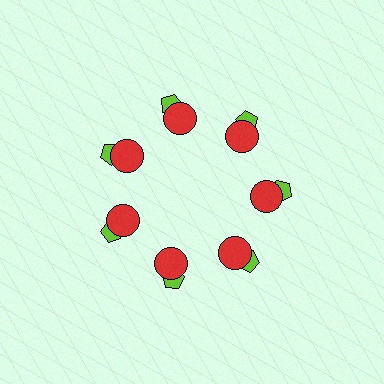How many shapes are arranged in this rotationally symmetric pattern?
There are 14 shapes, arranged in 7 groups of 2.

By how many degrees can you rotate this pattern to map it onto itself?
The pattern maps onto itself every 51 degrees of rotation.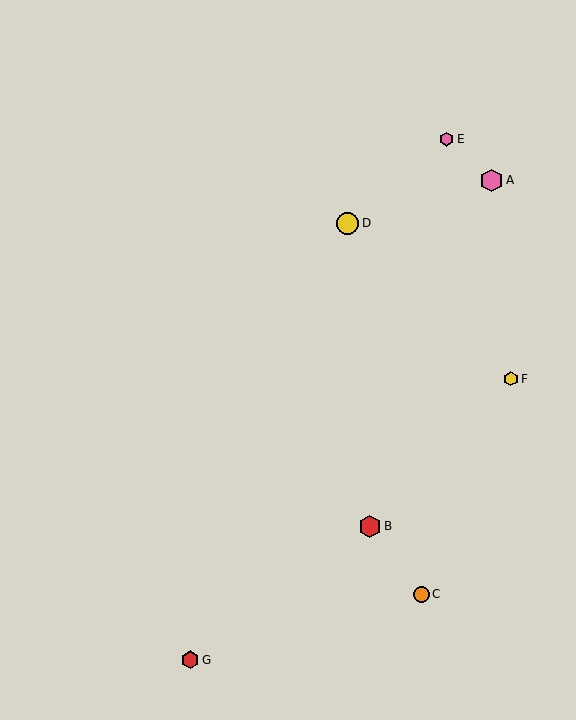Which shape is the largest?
The red hexagon (labeled B) is the largest.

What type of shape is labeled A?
Shape A is a pink hexagon.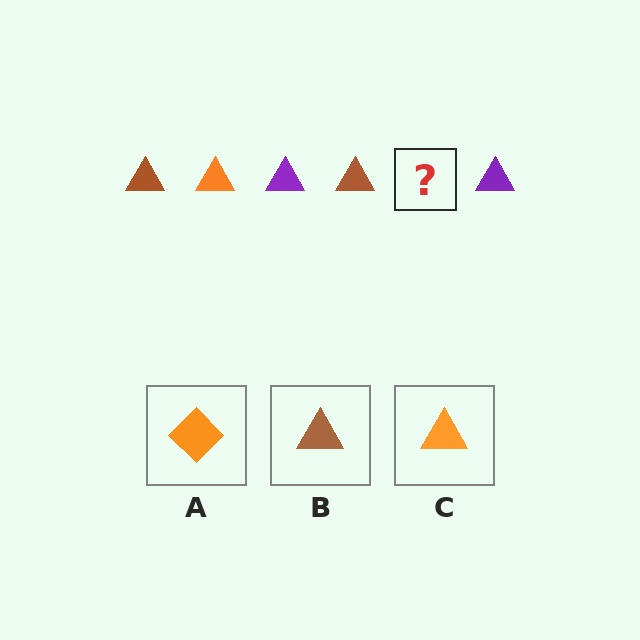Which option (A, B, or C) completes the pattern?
C.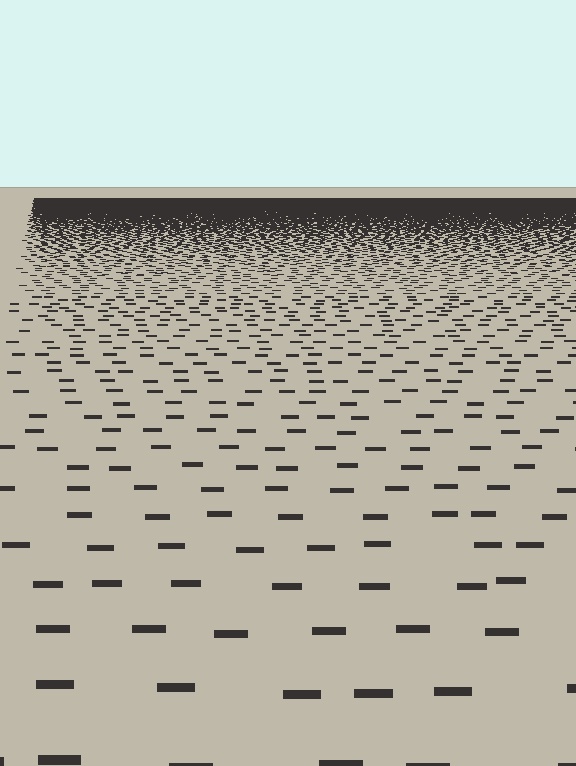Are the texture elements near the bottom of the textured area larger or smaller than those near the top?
Larger. Near the bottom, elements are closer to the viewer and appear at a bigger on-screen size.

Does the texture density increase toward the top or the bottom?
Density increases toward the top.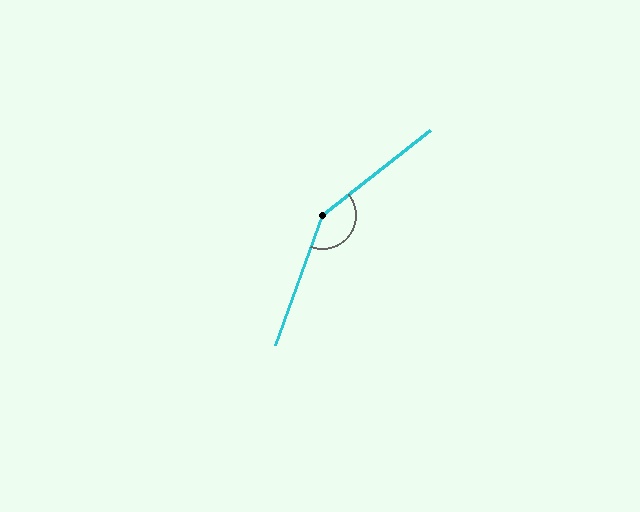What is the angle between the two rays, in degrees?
Approximately 148 degrees.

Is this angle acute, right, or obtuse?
It is obtuse.